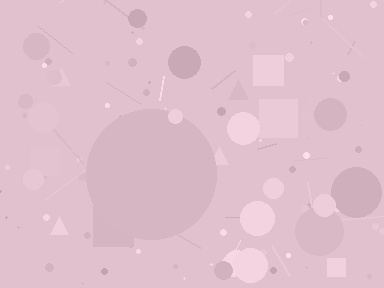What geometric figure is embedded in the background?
A circle is embedded in the background.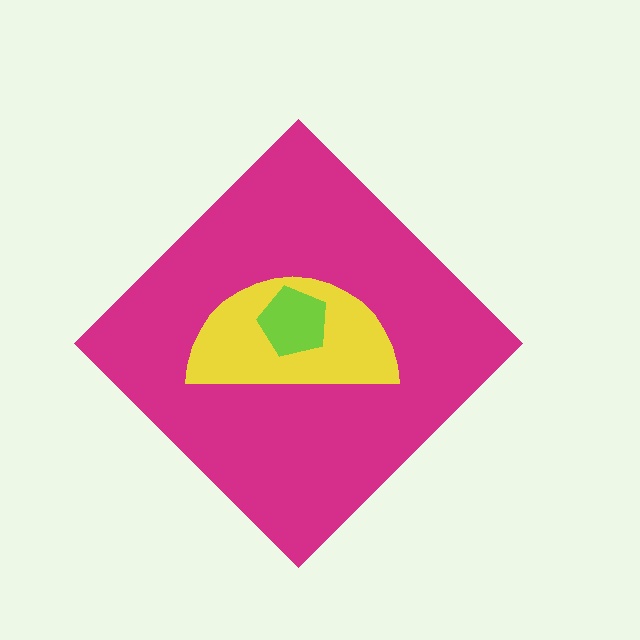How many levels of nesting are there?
3.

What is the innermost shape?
The lime pentagon.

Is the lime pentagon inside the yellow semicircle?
Yes.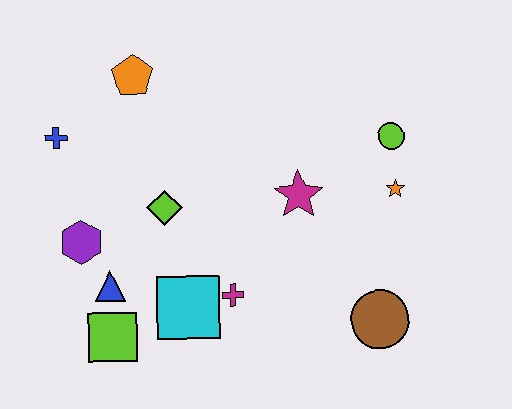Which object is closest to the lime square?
The blue triangle is closest to the lime square.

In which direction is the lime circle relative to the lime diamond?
The lime circle is to the right of the lime diamond.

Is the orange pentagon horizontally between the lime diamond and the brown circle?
No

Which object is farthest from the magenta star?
The blue cross is farthest from the magenta star.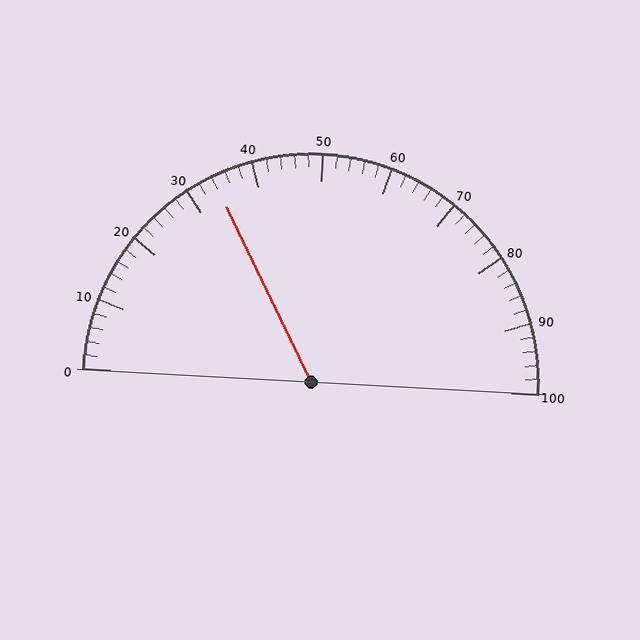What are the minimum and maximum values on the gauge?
The gauge ranges from 0 to 100.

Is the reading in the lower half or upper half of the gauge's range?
The reading is in the lower half of the range (0 to 100).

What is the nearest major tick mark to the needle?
The nearest major tick mark is 30.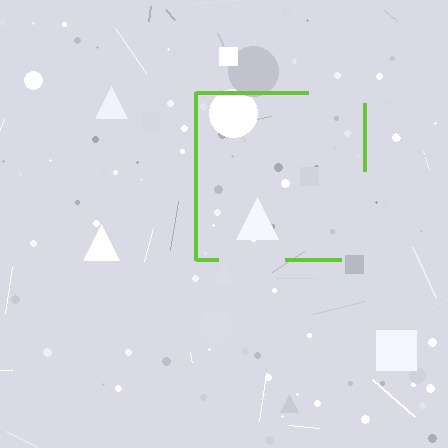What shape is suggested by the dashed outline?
The dashed outline suggests a square.